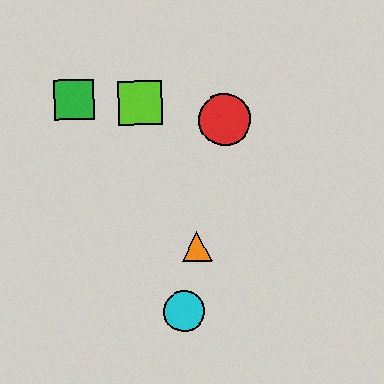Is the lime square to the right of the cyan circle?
No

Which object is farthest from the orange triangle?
The green square is farthest from the orange triangle.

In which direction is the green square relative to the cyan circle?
The green square is above the cyan circle.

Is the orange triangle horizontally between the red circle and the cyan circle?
Yes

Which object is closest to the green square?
The lime square is closest to the green square.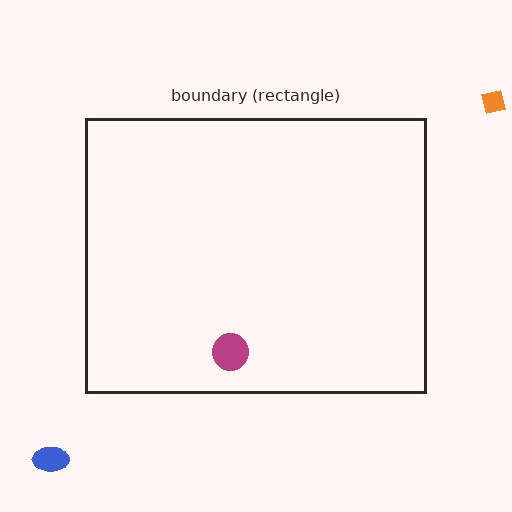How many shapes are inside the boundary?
1 inside, 2 outside.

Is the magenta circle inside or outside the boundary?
Inside.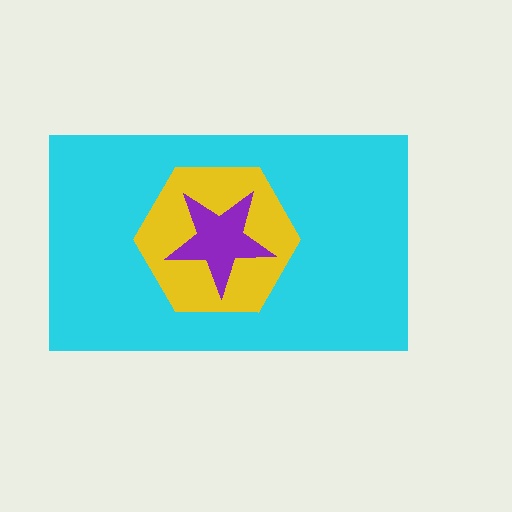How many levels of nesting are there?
3.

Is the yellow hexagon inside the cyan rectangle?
Yes.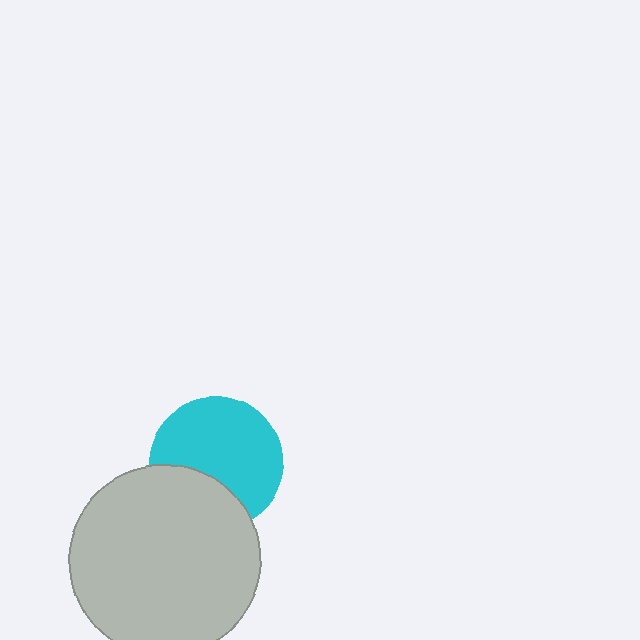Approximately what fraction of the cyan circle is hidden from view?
Roughly 31% of the cyan circle is hidden behind the light gray circle.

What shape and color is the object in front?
The object in front is a light gray circle.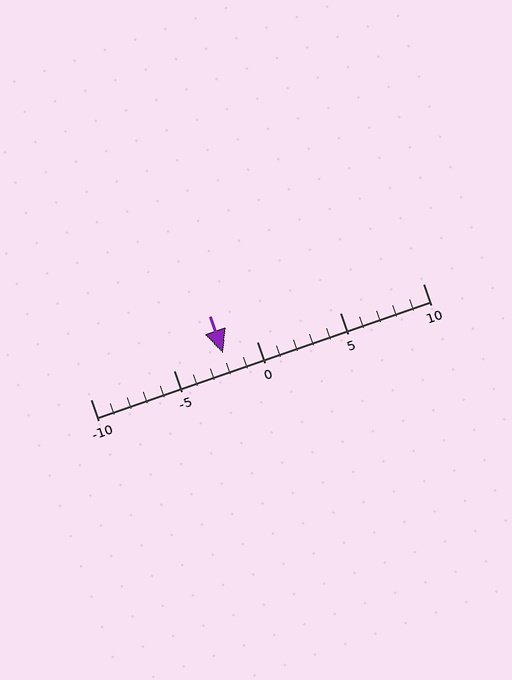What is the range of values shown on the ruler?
The ruler shows values from -10 to 10.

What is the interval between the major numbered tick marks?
The major tick marks are spaced 5 units apart.